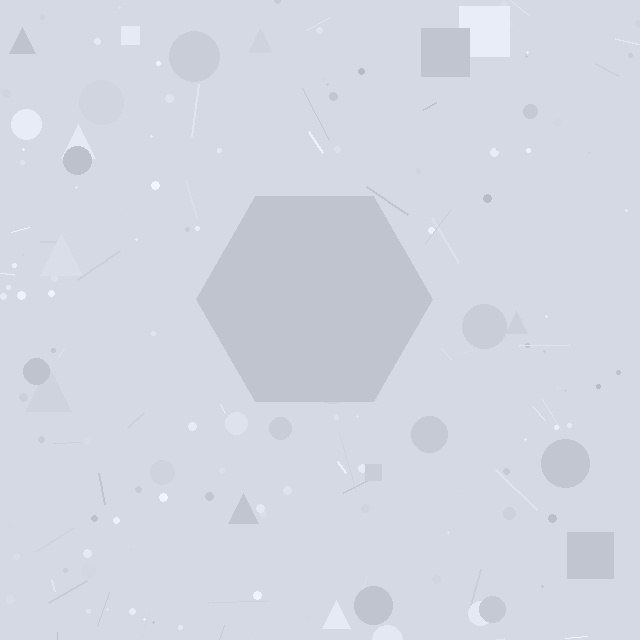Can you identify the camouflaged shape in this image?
The camouflaged shape is a hexagon.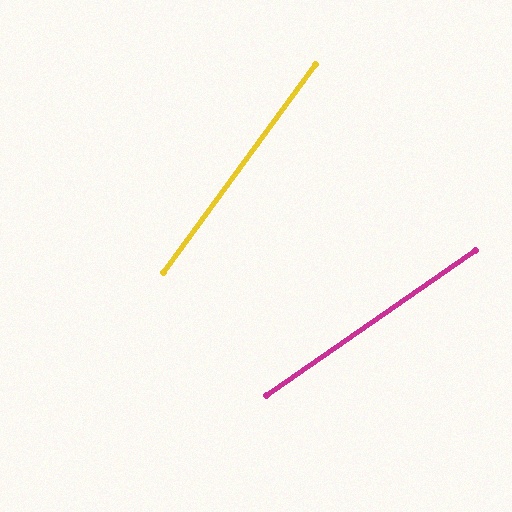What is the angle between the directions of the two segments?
Approximately 19 degrees.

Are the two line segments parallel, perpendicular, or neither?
Neither parallel nor perpendicular — they differ by about 19°.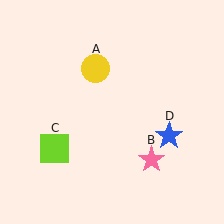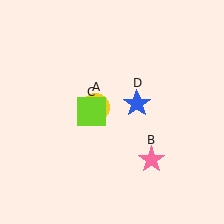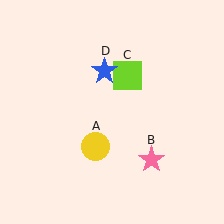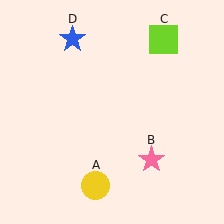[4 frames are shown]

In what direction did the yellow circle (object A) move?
The yellow circle (object A) moved down.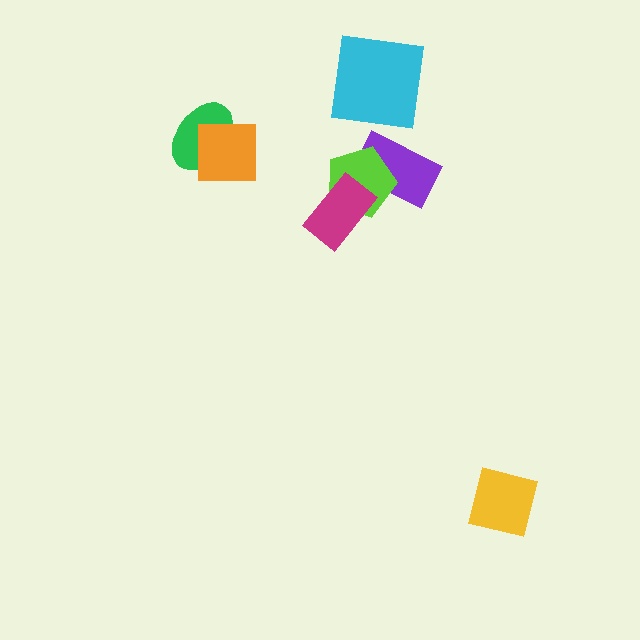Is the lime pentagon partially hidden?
Yes, it is partially covered by another shape.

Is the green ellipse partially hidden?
Yes, it is partially covered by another shape.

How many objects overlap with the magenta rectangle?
1 object overlaps with the magenta rectangle.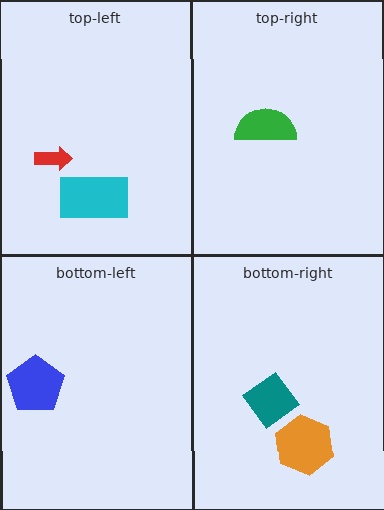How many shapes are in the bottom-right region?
2.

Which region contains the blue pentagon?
The bottom-left region.